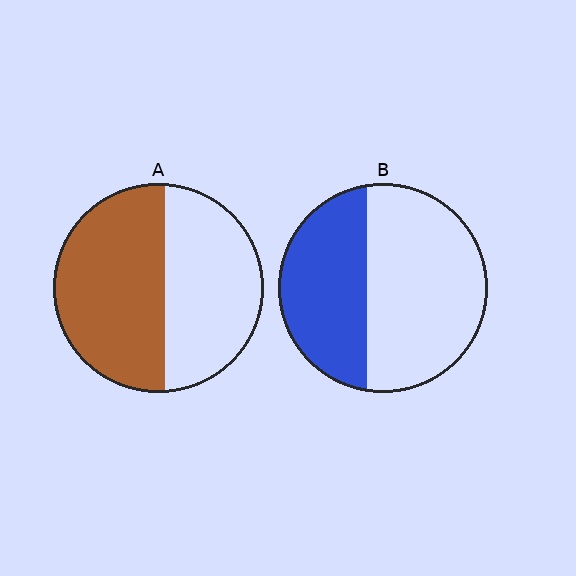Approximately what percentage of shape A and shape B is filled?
A is approximately 55% and B is approximately 40%.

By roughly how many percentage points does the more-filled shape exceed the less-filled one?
By roughly 15 percentage points (A over B).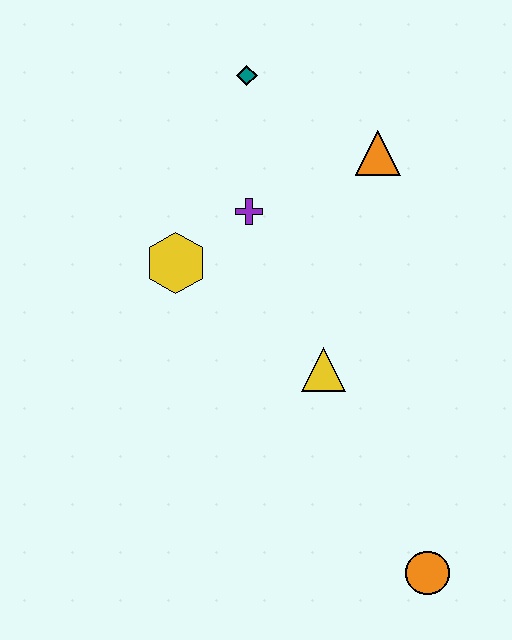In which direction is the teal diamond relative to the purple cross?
The teal diamond is above the purple cross.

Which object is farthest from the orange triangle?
The orange circle is farthest from the orange triangle.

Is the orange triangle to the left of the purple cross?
No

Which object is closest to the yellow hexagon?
The purple cross is closest to the yellow hexagon.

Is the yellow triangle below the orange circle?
No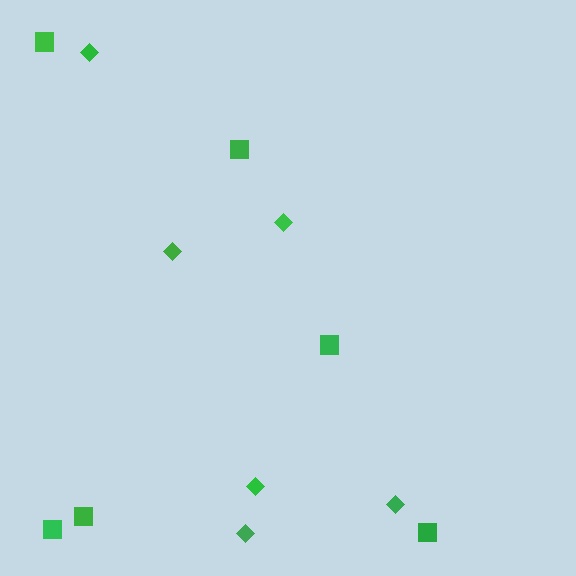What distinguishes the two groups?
There are 2 groups: one group of diamonds (6) and one group of squares (6).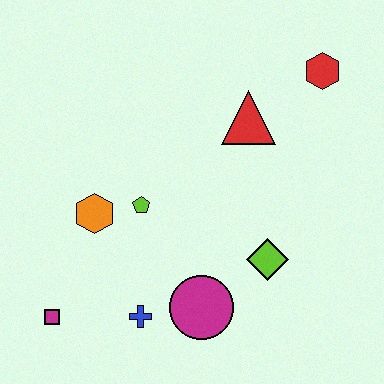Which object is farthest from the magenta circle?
The red hexagon is farthest from the magenta circle.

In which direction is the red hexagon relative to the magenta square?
The red hexagon is to the right of the magenta square.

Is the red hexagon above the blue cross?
Yes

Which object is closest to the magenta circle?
The blue cross is closest to the magenta circle.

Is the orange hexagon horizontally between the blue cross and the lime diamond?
No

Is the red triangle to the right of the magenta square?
Yes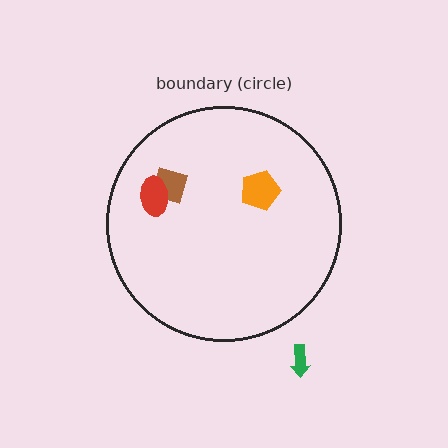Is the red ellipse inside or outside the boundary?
Inside.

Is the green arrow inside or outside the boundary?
Outside.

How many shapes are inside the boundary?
3 inside, 1 outside.